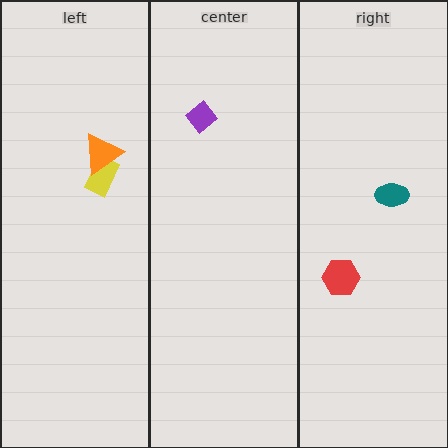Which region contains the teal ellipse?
The right region.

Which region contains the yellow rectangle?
The left region.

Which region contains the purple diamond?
The center region.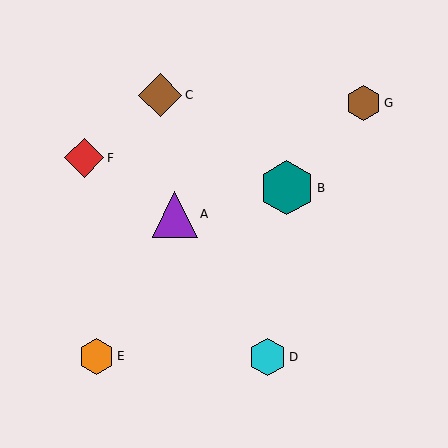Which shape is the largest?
The teal hexagon (labeled B) is the largest.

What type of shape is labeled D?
Shape D is a cyan hexagon.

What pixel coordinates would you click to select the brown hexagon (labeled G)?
Click at (364, 103) to select the brown hexagon G.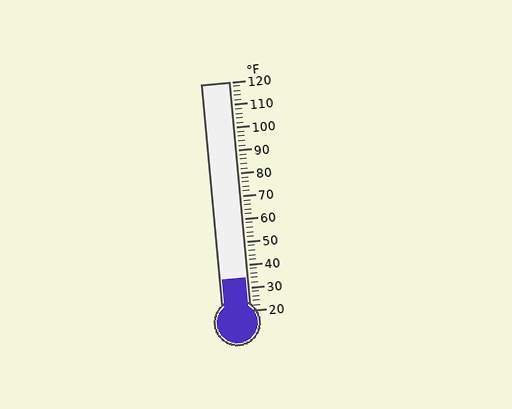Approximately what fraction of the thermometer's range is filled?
The thermometer is filled to approximately 15% of its range.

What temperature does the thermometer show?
The thermometer shows approximately 34°F.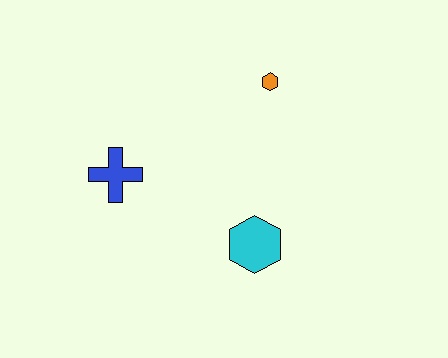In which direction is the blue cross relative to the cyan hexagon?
The blue cross is to the left of the cyan hexagon.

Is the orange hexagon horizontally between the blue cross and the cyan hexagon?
No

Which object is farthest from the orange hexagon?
The blue cross is farthest from the orange hexagon.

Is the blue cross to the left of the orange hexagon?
Yes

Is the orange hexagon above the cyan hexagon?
Yes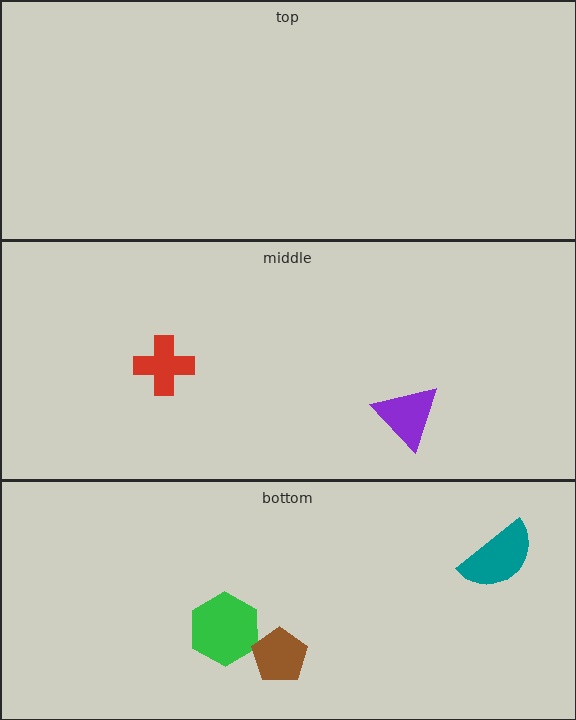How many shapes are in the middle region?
2.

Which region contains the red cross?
The middle region.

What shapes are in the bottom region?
The teal semicircle, the green hexagon, the brown pentagon.